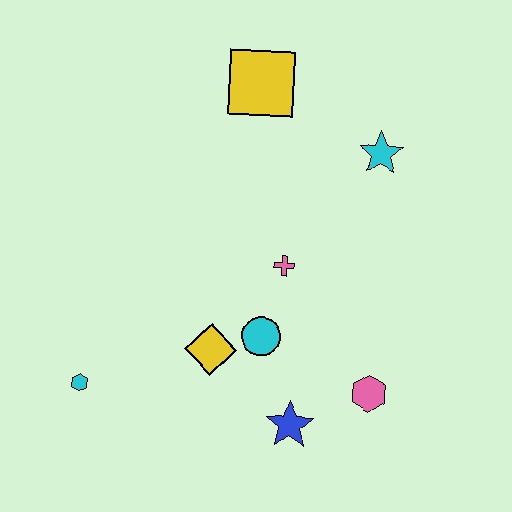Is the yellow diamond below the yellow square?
Yes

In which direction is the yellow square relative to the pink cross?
The yellow square is above the pink cross.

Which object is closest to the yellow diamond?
The cyan circle is closest to the yellow diamond.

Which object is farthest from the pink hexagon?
The yellow square is farthest from the pink hexagon.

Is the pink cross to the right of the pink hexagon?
No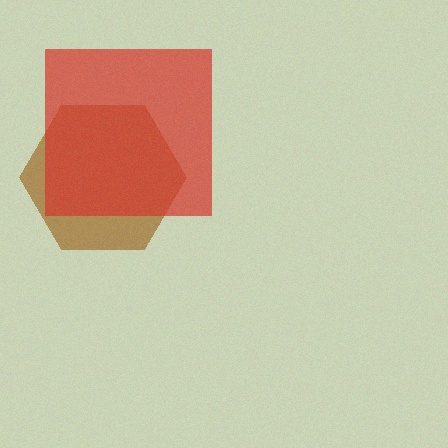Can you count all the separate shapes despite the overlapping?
Yes, there are 2 separate shapes.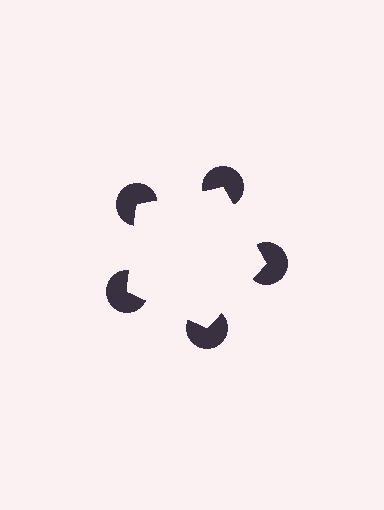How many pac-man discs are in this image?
There are 5 — one at each vertex of the illusory pentagon.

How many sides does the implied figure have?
5 sides.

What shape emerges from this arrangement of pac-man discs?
An illusory pentagon — its edges are inferred from the aligned wedge cuts in the pac-man discs, not physically drawn.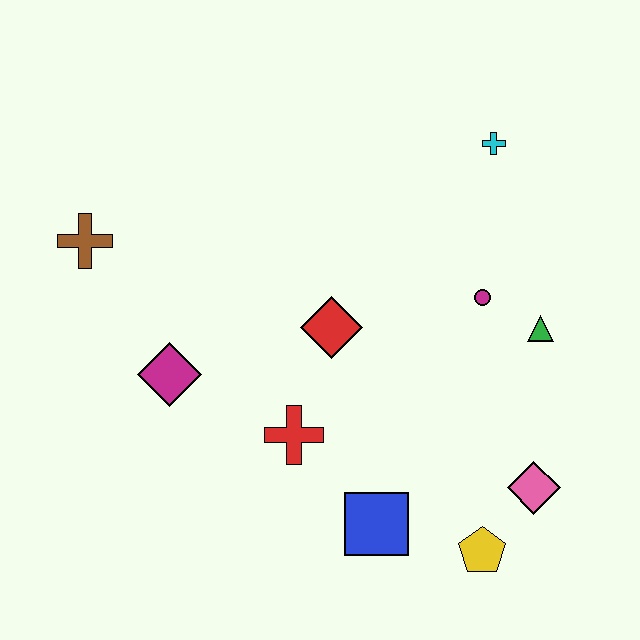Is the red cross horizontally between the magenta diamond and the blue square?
Yes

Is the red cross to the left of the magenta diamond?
No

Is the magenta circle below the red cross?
No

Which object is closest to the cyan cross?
The magenta circle is closest to the cyan cross.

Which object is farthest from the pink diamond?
The brown cross is farthest from the pink diamond.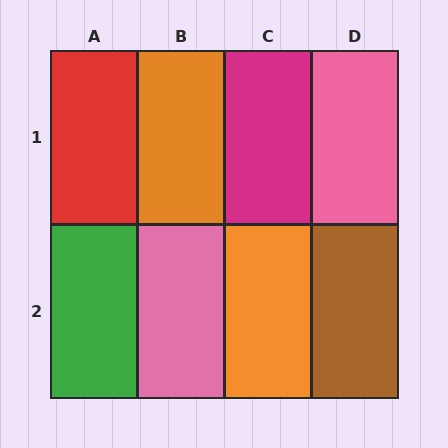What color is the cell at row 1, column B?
Orange.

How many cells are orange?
2 cells are orange.